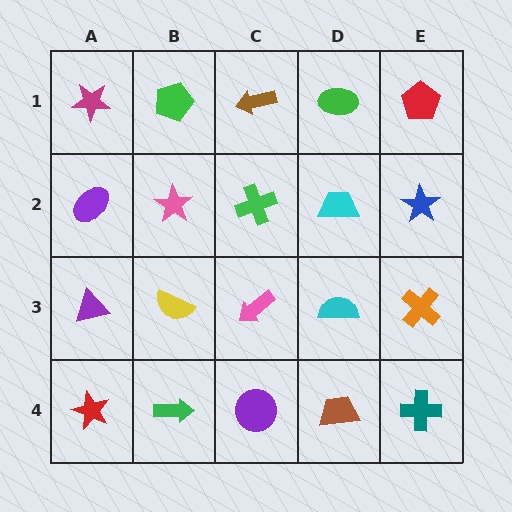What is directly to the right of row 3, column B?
A pink arrow.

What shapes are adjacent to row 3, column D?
A cyan trapezoid (row 2, column D), a brown trapezoid (row 4, column D), a pink arrow (row 3, column C), an orange cross (row 3, column E).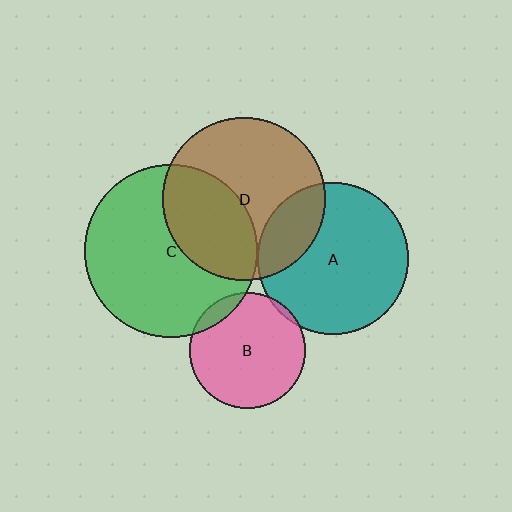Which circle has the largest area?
Circle C (green).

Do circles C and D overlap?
Yes.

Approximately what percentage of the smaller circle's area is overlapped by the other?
Approximately 40%.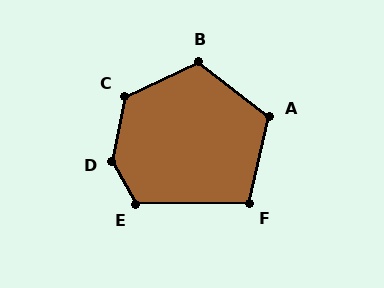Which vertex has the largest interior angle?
D, at approximately 139 degrees.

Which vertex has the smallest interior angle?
F, at approximately 104 degrees.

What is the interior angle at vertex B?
Approximately 117 degrees (obtuse).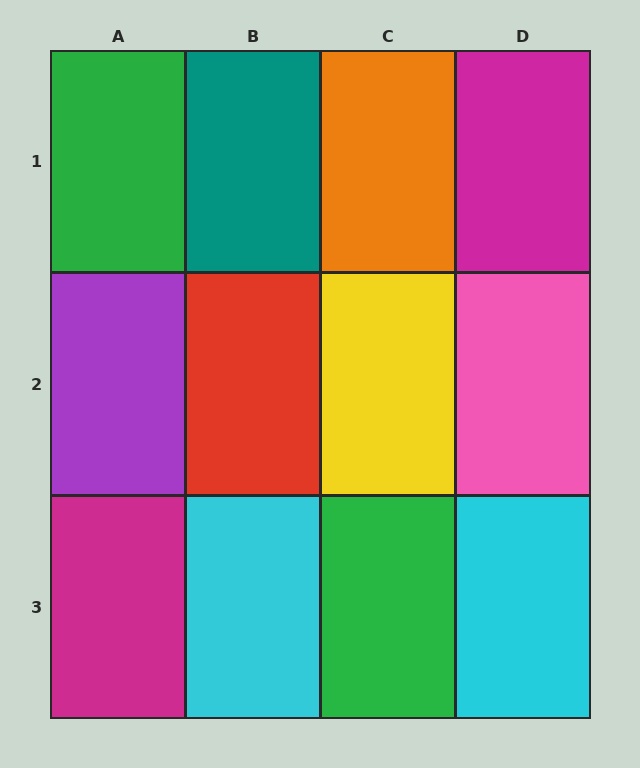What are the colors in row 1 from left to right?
Green, teal, orange, magenta.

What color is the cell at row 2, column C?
Yellow.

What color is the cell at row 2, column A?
Purple.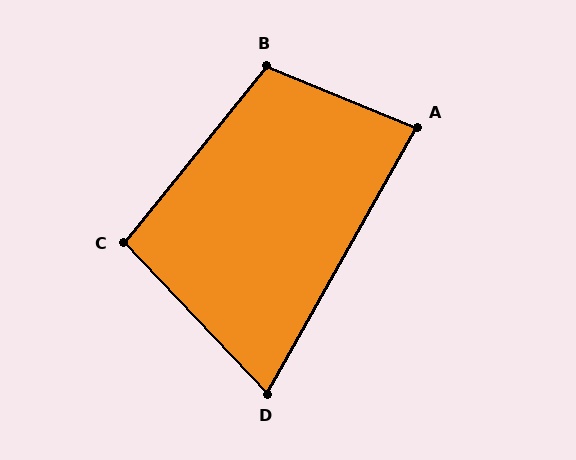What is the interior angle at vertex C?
Approximately 97 degrees (obtuse).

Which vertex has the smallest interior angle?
D, at approximately 73 degrees.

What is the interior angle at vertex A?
Approximately 83 degrees (acute).